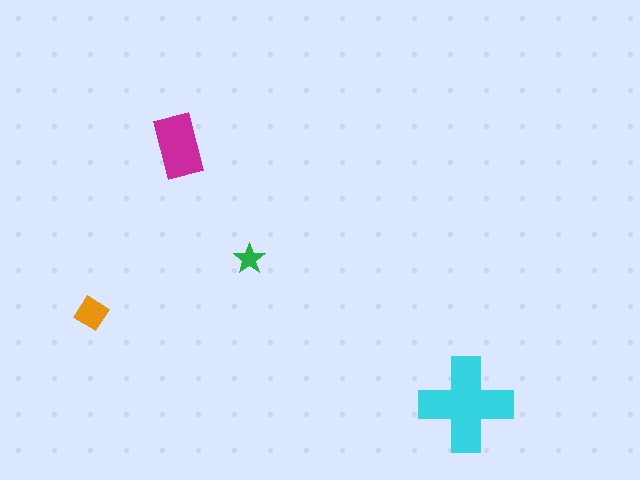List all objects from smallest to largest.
The green star, the orange diamond, the magenta rectangle, the cyan cross.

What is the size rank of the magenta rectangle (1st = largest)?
2nd.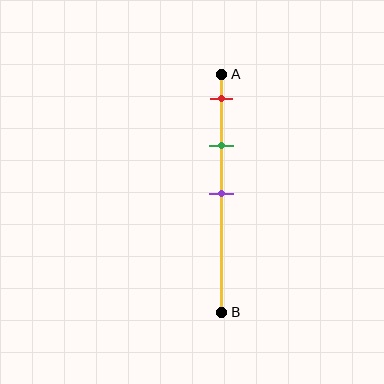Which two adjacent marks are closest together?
The red and green marks are the closest adjacent pair.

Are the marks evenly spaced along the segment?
Yes, the marks are approximately evenly spaced.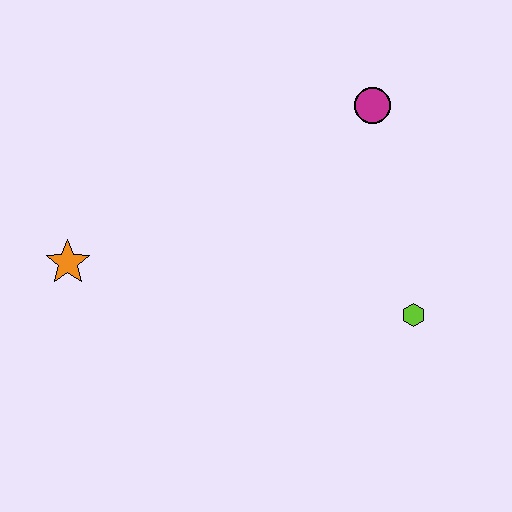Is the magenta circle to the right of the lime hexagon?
No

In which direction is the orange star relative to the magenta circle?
The orange star is to the left of the magenta circle.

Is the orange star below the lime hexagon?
No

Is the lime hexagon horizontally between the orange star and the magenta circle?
No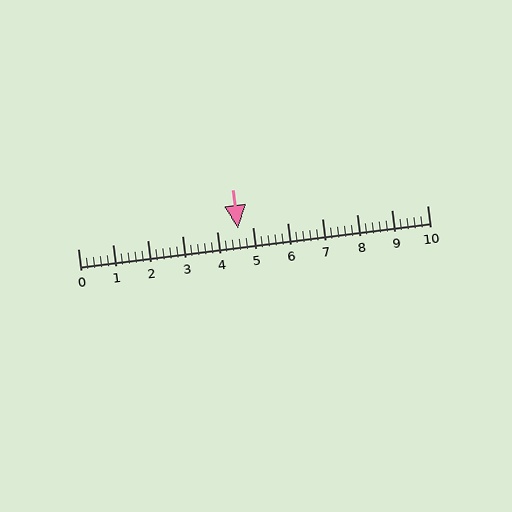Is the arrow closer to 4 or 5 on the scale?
The arrow is closer to 5.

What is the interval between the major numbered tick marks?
The major tick marks are spaced 1 units apart.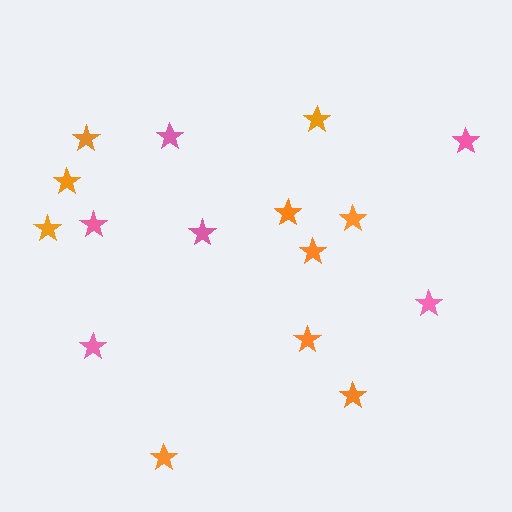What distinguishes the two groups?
There are 2 groups: one group of orange stars (10) and one group of pink stars (6).